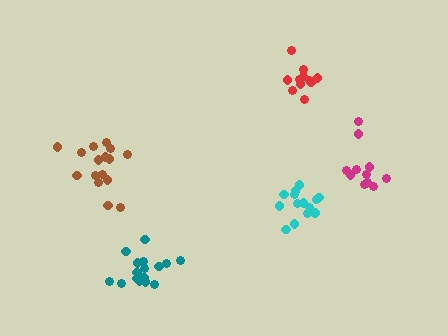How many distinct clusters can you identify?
There are 5 distinct clusters.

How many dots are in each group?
Group 1: 16 dots, Group 2: 11 dots, Group 3: 11 dots, Group 4: 14 dots, Group 5: 16 dots (68 total).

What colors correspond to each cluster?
The clusters are colored: teal, magenta, red, cyan, brown.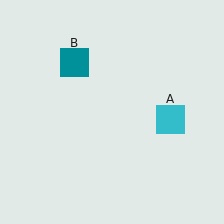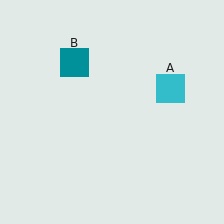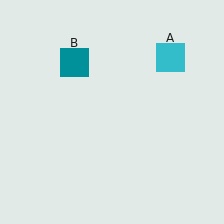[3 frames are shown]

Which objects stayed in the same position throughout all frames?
Teal square (object B) remained stationary.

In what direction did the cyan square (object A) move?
The cyan square (object A) moved up.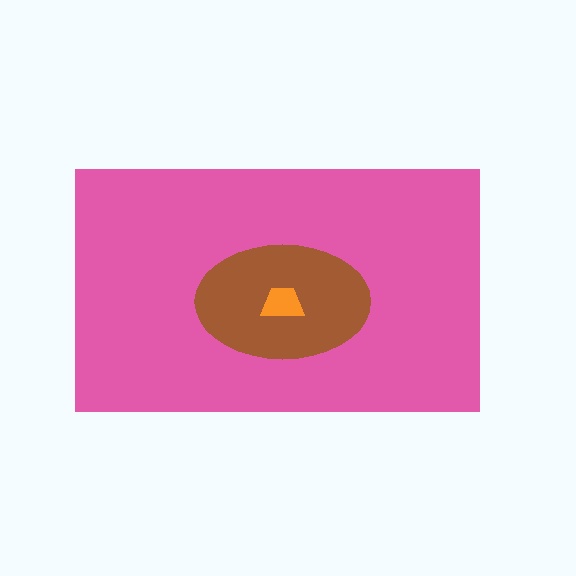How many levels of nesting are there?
3.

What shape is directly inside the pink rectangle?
The brown ellipse.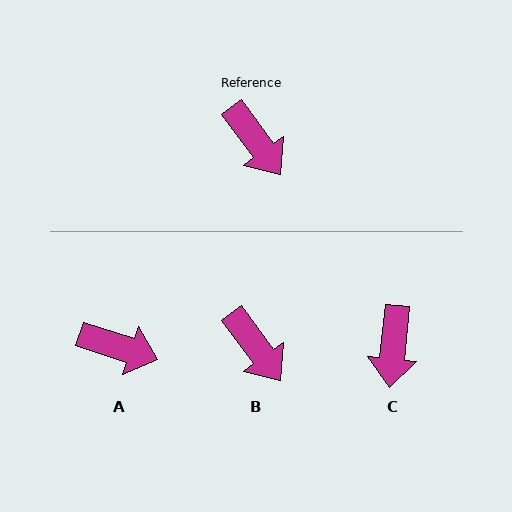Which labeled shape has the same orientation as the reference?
B.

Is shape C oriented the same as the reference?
No, it is off by about 42 degrees.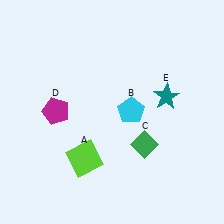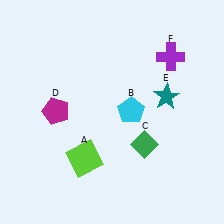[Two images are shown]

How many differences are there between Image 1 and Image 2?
There is 1 difference between the two images.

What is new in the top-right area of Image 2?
A purple cross (F) was added in the top-right area of Image 2.